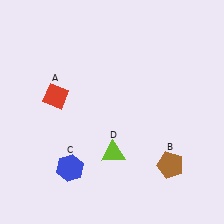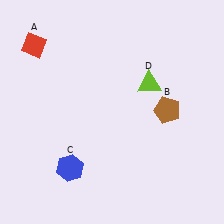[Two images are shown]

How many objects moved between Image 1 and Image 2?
3 objects moved between the two images.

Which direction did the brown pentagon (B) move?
The brown pentagon (B) moved up.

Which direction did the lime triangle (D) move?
The lime triangle (D) moved up.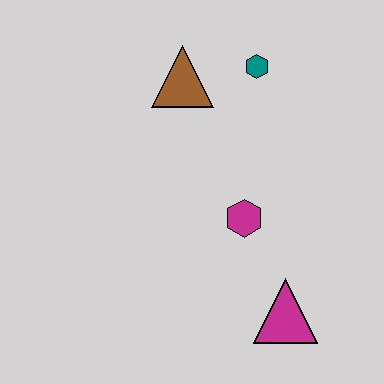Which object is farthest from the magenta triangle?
The brown triangle is farthest from the magenta triangle.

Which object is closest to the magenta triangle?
The magenta hexagon is closest to the magenta triangle.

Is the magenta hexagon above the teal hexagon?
No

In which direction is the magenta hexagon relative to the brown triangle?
The magenta hexagon is below the brown triangle.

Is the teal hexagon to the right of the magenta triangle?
No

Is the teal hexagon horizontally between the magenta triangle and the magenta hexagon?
Yes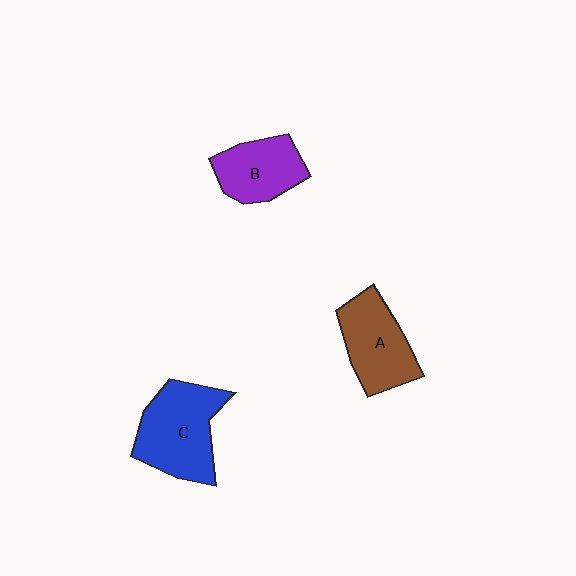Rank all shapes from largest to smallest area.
From largest to smallest: C (blue), A (brown), B (purple).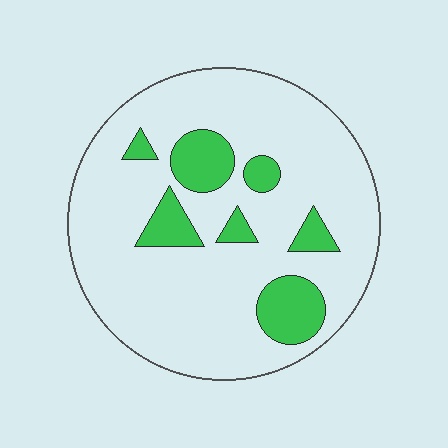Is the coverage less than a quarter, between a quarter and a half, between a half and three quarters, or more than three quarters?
Less than a quarter.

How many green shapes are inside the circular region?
7.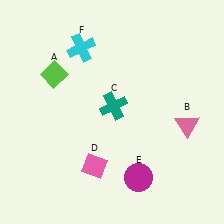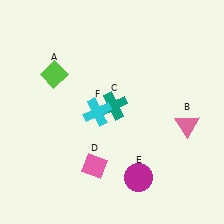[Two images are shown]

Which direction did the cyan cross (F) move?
The cyan cross (F) moved down.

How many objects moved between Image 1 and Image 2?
1 object moved between the two images.